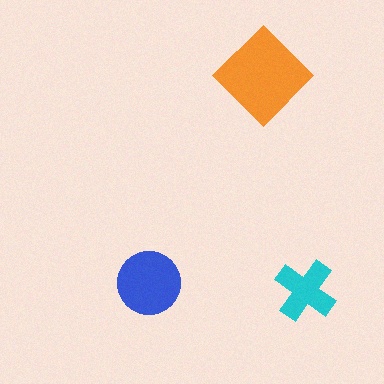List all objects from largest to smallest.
The orange diamond, the blue circle, the cyan cross.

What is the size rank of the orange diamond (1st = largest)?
1st.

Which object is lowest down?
The cyan cross is bottommost.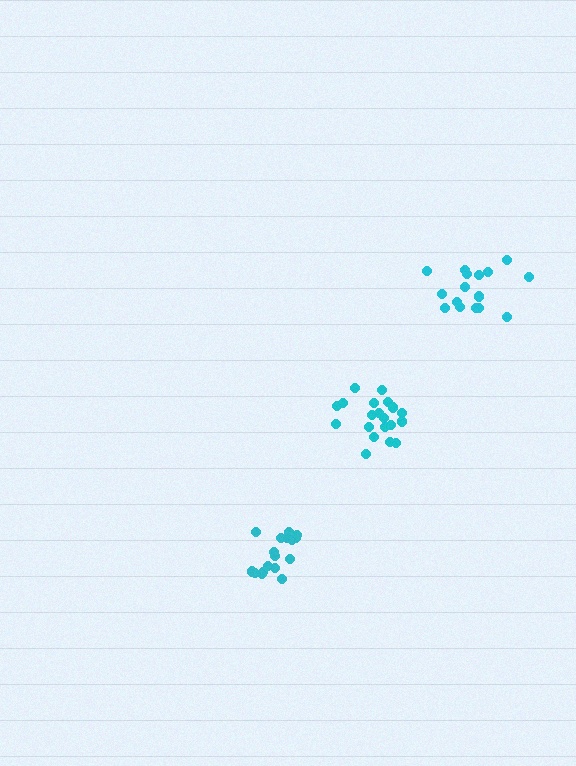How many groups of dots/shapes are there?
There are 3 groups.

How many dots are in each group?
Group 1: 17 dots, Group 2: 16 dots, Group 3: 20 dots (53 total).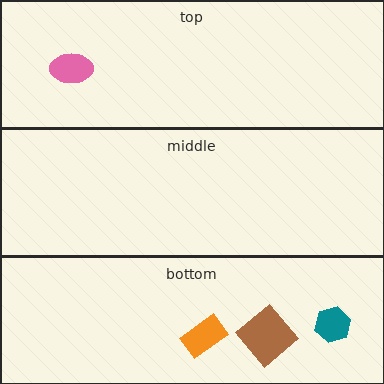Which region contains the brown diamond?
The bottom region.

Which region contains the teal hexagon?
The bottom region.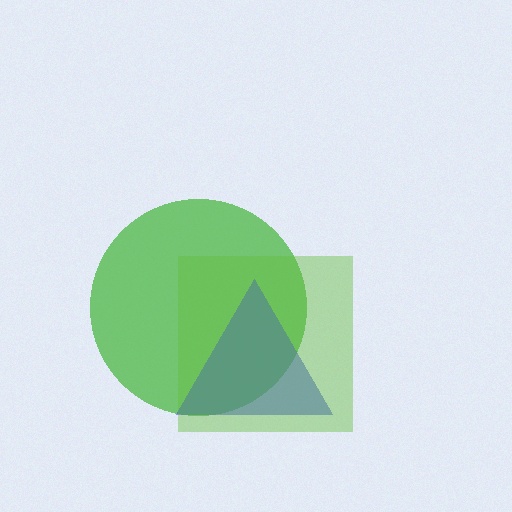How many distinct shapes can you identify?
There are 3 distinct shapes: a green circle, a blue triangle, a lime square.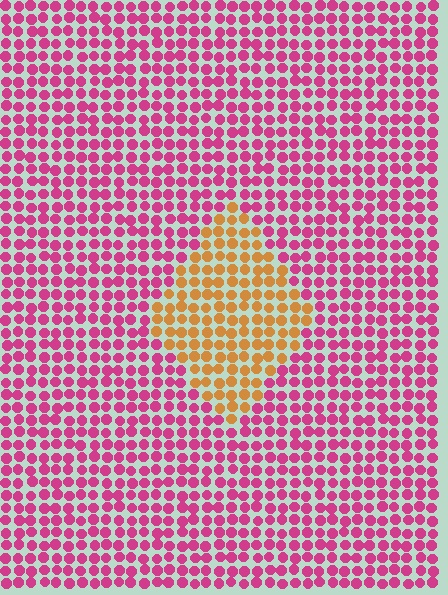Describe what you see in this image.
The image is filled with small magenta elements in a uniform arrangement. A diamond-shaped region is visible where the elements are tinted to a slightly different hue, forming a subtle color boundary.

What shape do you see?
I see a diamond.